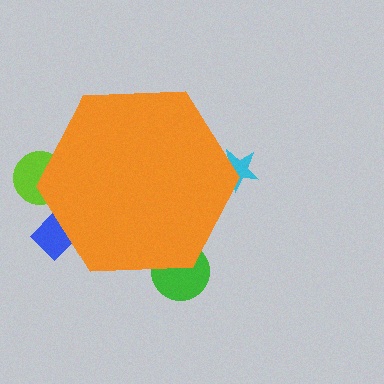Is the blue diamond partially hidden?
Yes, the blue diamond is partially hidden behind the orange hexagon.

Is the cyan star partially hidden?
Yes, the cyan star is partially hidden behind the orange hexagon.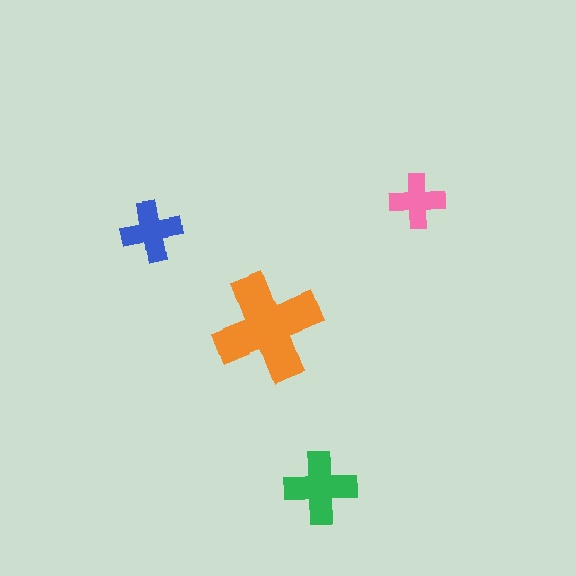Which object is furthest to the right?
The pink cross is rightmost.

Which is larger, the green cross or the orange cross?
The orange one.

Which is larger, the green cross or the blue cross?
The green one.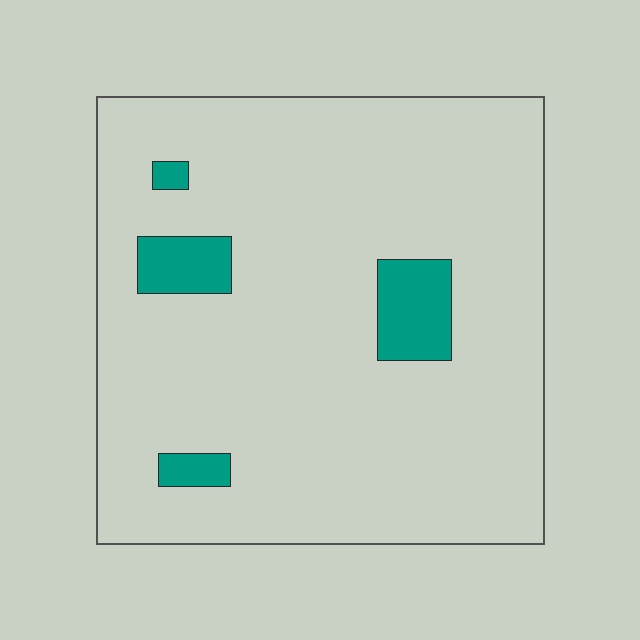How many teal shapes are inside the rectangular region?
4.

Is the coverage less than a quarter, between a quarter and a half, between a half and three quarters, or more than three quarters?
Less than a quarter.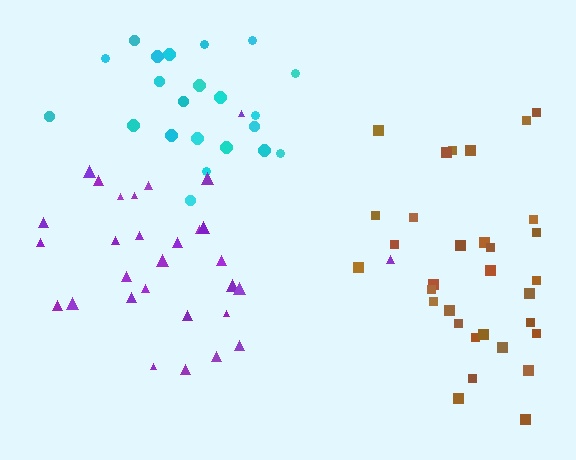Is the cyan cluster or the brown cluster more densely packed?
Brown.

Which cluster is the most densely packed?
Purple.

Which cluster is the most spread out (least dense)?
Cyan.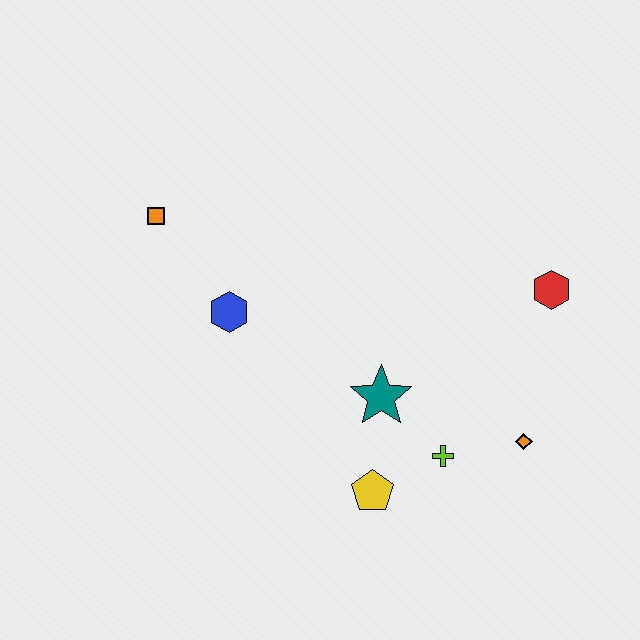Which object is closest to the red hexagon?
The orange diamond is closest to the red hexagon.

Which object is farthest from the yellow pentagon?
The orange square is farthest from the yellow pentagon.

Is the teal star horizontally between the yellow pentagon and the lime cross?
Yes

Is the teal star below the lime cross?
No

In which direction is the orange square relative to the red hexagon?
The orange square is to the left of the red hexagon.